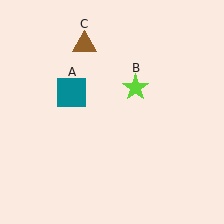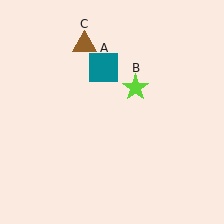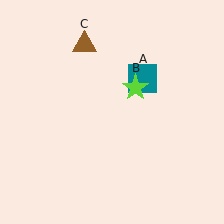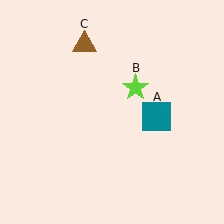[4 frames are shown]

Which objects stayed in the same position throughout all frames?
Lime star (object B) and brown triangle (object C) remained stationary.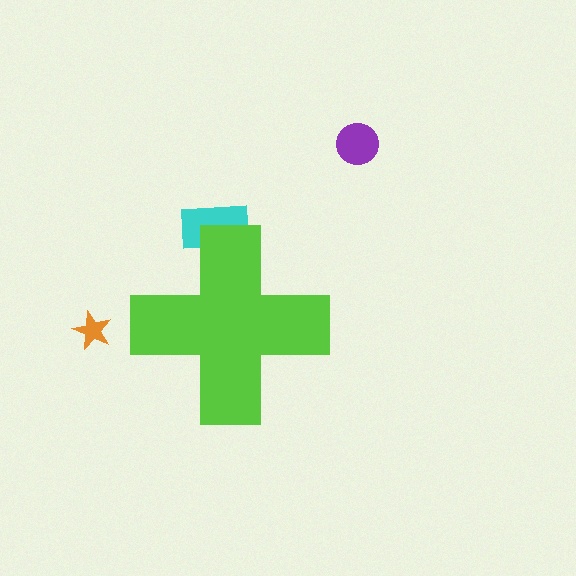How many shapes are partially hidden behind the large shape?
1 shape is partially hidden.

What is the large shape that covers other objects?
A lime cross.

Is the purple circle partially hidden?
No, the purple circle is fully visible.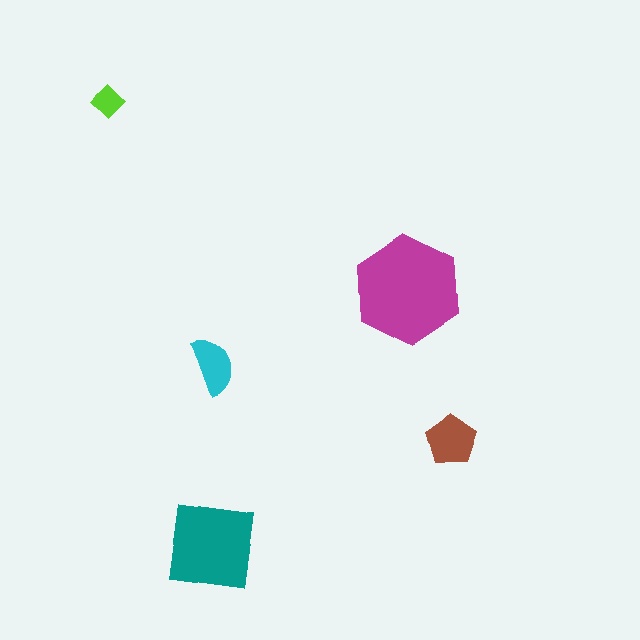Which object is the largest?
The magenta hexagon.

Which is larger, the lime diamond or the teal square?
The teal square.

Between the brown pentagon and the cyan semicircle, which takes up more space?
The brown pentagon.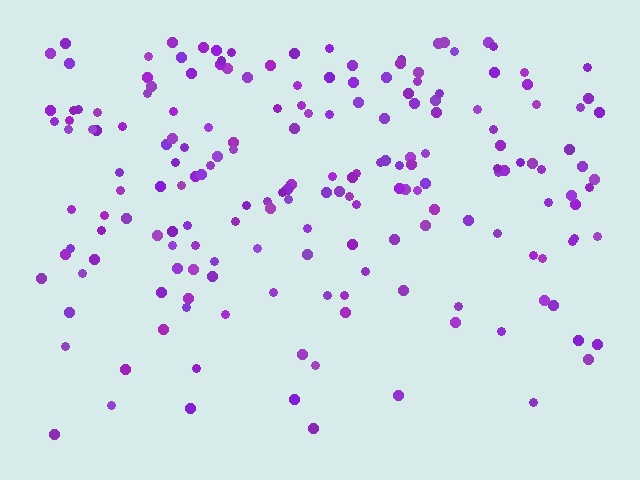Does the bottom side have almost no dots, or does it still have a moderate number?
Still a moderate number, just noticeably fewer than the top.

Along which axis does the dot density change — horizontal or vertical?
Vertical.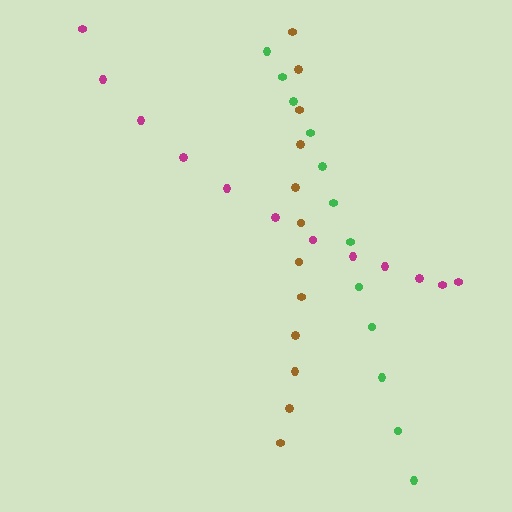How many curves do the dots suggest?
There are 3 distinct paths.